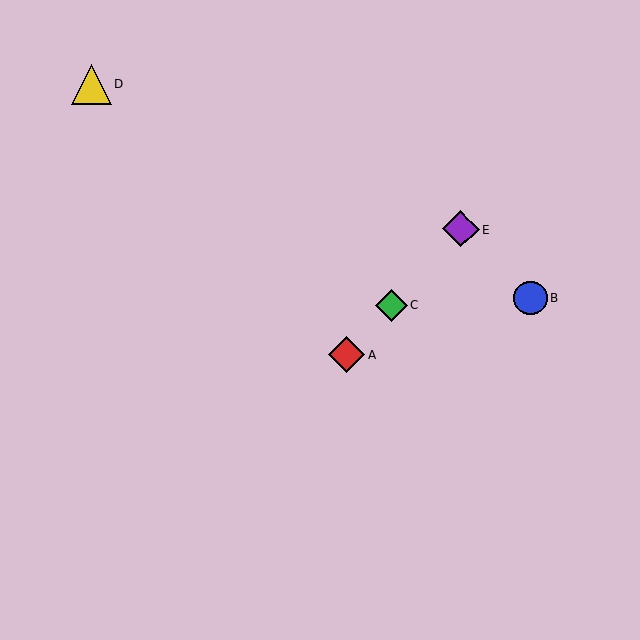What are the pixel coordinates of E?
Object E is at (461, 229).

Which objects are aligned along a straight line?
Objects A, C, E are aligned along a straight line.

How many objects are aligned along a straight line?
3 objects (A, C, E) are aligned along a straight line.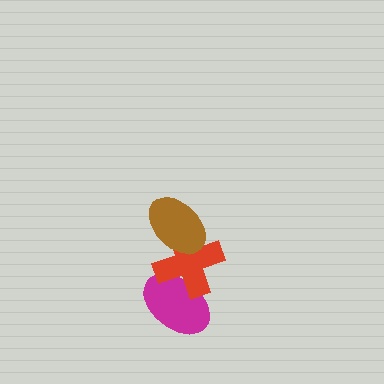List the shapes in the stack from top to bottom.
From top to bottom: the brown ellipse, the red cross, the magenta ellipse.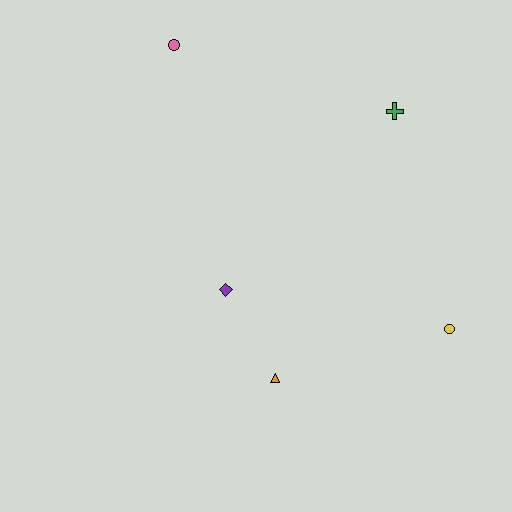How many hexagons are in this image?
There are no hexagons.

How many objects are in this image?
There are 5 objects.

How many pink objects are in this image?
There is 1 pink object.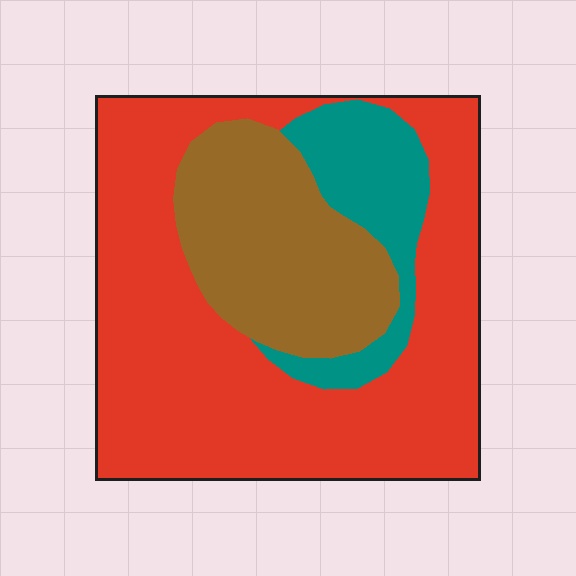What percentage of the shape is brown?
Brown takes up between a sixth and a third of the shape.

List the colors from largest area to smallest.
From largest to smallest: red, brown, teal.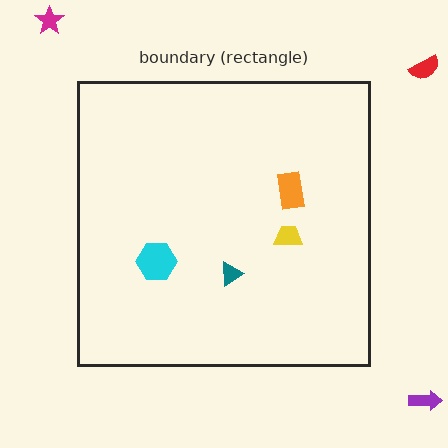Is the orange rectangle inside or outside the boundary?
Inside.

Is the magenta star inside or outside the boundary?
Outside.